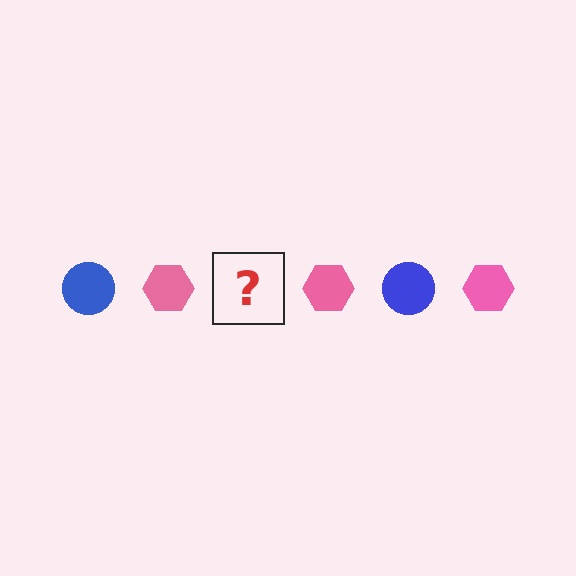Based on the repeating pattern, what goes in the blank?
The blank should be a blue circle.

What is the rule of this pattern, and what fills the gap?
The rule is that the pattern alternates between blue circle and pink hexagon. The gap should be filled with a blue circle.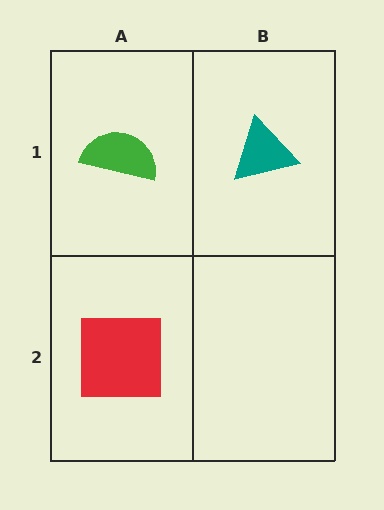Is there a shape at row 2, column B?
No, that cell is empty.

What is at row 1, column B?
A teal triangle.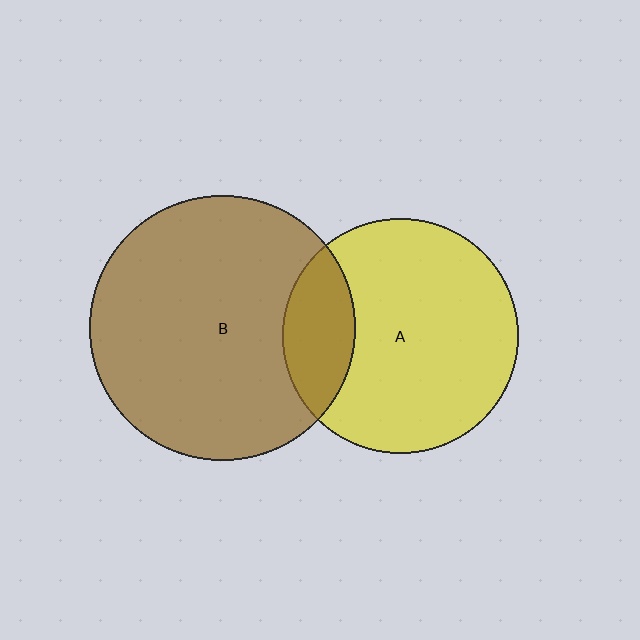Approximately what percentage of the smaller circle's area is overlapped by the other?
Approximately 20%.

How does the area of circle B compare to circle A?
Approximately 1.3 times.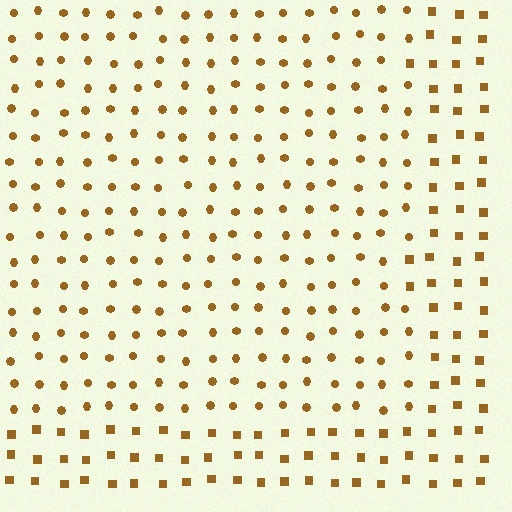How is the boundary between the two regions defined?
The boundary is defined by a change in element shape: circles inside vs. squares outside. All elements share the same color and spacing.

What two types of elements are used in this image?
The image uses circles inside the rectangle region and squares outside it.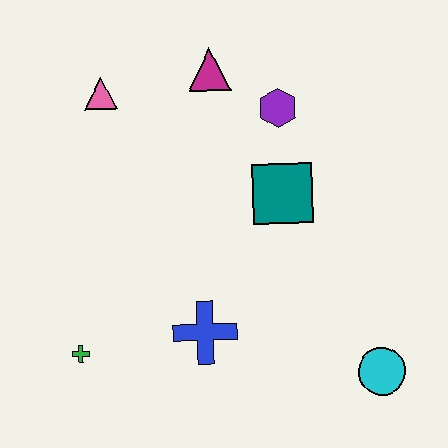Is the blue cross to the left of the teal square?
Yes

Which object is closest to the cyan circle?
The blue cross is closest to the cyan circle.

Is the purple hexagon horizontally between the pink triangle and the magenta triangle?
No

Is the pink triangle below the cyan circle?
No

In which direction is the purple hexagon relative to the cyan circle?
The purple hexagon is above the cyan circle.